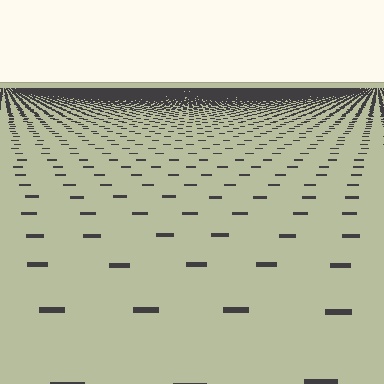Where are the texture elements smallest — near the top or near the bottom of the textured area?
Near the top.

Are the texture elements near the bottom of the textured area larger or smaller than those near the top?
Larger. Near the bottom, elements are closer to the viewer and appear at a bigger on-screen size.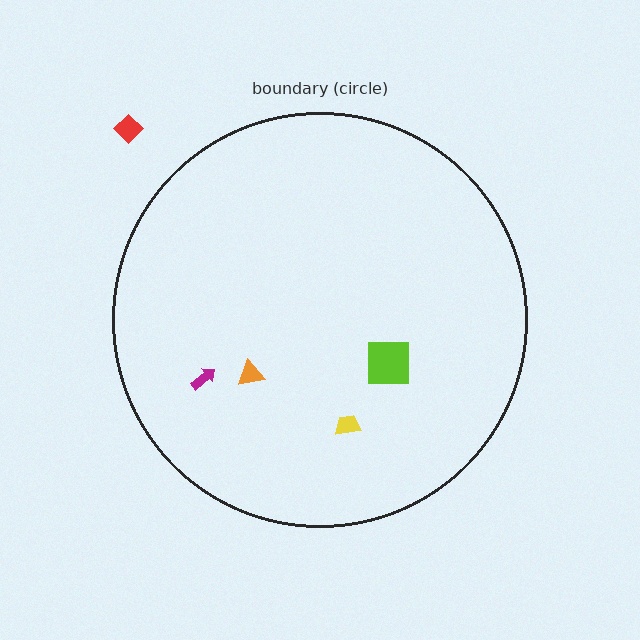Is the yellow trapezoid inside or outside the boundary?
Inside.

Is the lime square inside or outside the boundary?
Inside.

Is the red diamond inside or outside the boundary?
Outside.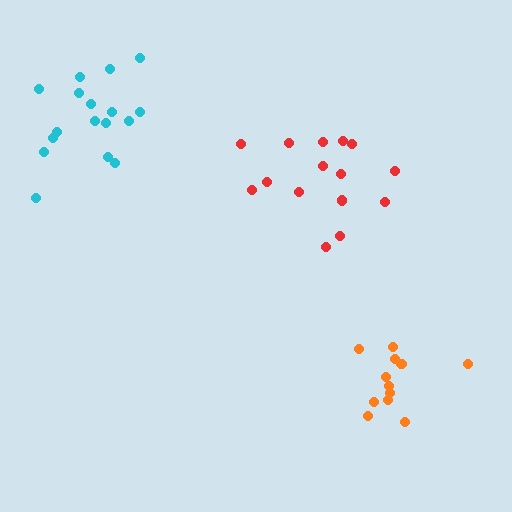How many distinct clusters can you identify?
There are 3 distinct clusters.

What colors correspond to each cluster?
The clusters are colored: red, cyan, orange.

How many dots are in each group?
Group 1: 15 dots, Group 2: 17 dots, Group 3: 13 dots (45 total).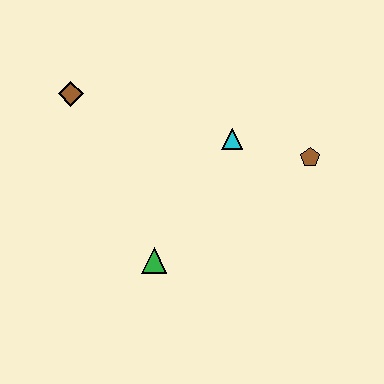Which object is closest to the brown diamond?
The cyan triangle is closest to the brown diamond.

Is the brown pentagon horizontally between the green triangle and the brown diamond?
No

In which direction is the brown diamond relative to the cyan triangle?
The brown diamond is to the left of the cyan triangle.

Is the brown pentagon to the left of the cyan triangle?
No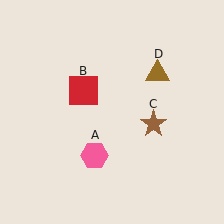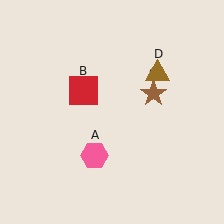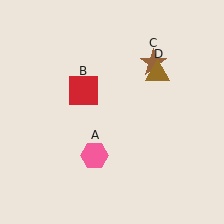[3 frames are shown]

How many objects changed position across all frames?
1 object changed position: brown star (object C).